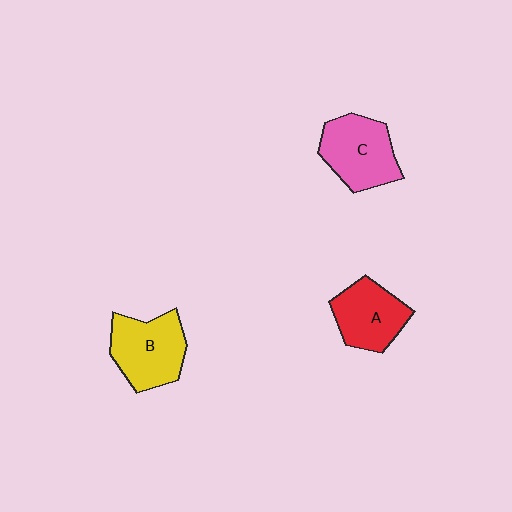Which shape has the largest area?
Shape B (yellow).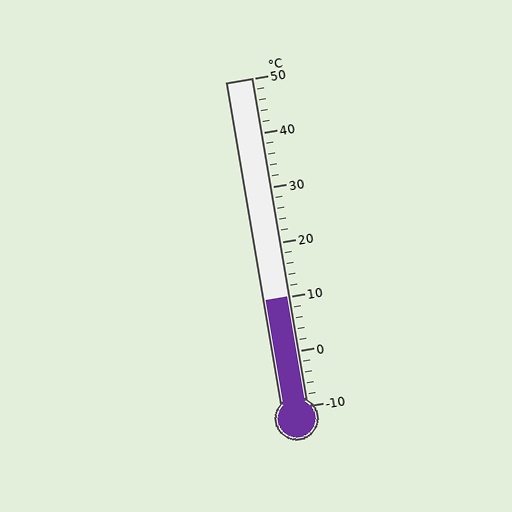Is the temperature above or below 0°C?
The temperature is above 0°C.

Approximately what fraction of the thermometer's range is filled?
The thermometer is filled to approximately 35% of its range.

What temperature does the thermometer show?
The thermometer shows approximately 10°C.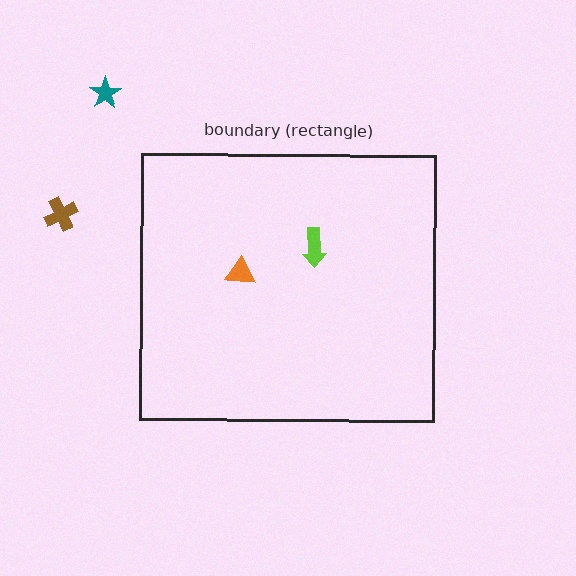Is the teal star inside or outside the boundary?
Outside.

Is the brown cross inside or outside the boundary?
Outside.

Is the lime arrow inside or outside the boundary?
Inside.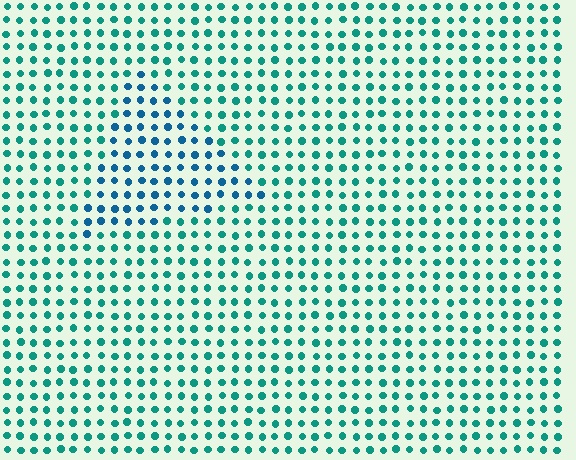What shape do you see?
I see a triangle.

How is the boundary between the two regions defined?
The boundary is defined purely by a slight shift in hue (about 33 degrees). Spacing, size, and orientation are identical on both sides.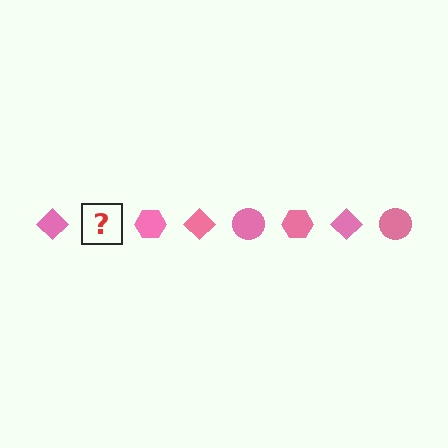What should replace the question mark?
The question mark should be replaced with a pink circle.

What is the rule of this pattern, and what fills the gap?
The rule is that the pattern cycles through diamond, circle, hexagon shapes in pink. The gap should be filled with a pink circle.